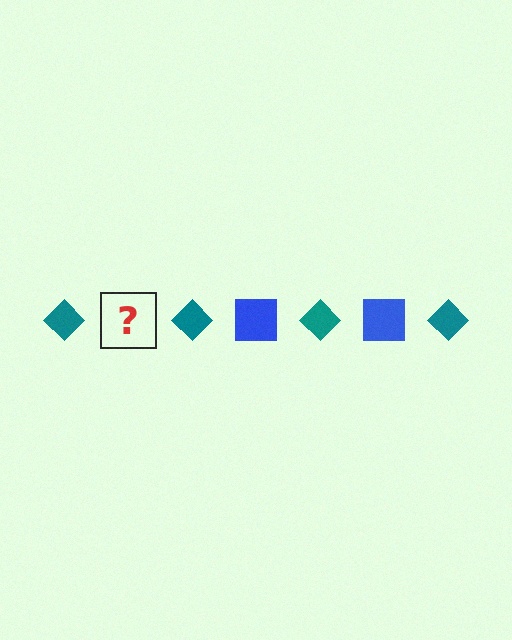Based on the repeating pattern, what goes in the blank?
The blank should be a blue square.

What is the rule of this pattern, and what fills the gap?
The rule is that the pattern alternates between teal diamond and blue square. The gap should be filled with a blue square.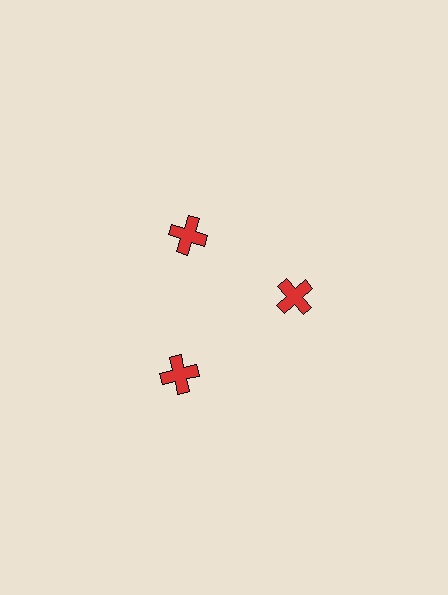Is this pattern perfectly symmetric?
No. The 3 red crosses are arranged in a ring, but one element near the 7 o'clock position is pushed outward from the center, breaking the 3-fold rotational symmetry.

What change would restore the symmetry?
The symmetry would be restored by moving it inward, back onto the ring so that all 3 crosses sit at equal angles and equal distance from the center.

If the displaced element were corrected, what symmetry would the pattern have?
It would have 3-fold rotational symmetry — the pattern would map onto itself every 120 degrees.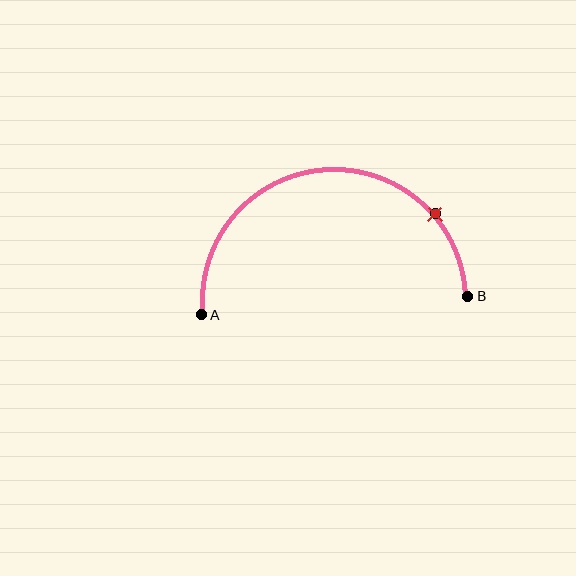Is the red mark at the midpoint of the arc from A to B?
No. The red mark lies on the arc but is closer to endpoint B. The arc midpoint would be at the point on the curve equidistant along the arc from both A and B.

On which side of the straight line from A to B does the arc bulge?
The arc bulges above the straight line connecting A and B.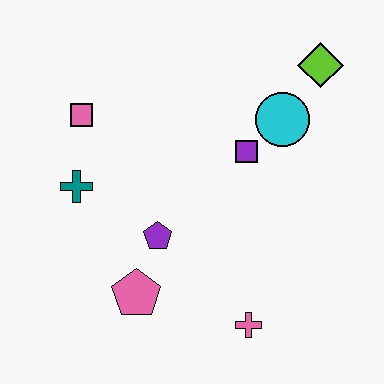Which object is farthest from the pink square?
The pink cross is farthest from the pink square.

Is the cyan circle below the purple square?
No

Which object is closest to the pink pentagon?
The purple pentagon is closest to the pink pentagon.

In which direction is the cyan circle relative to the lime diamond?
The cyan circle is below the lime diamond.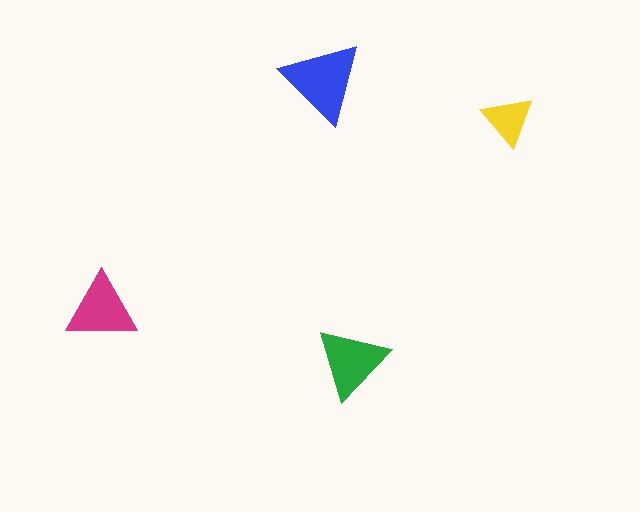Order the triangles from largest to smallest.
the blue one, the green one, the magenta one, the yellow one.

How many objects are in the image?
There are 4 objects in the image.